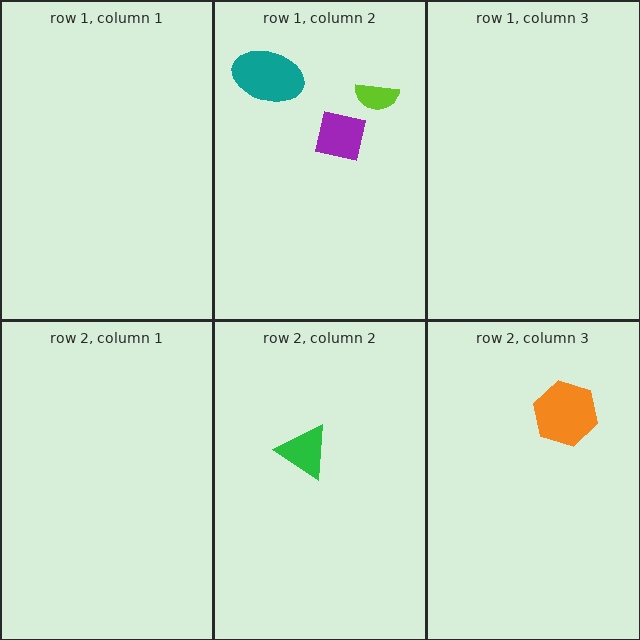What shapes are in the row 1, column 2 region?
The lime semicircle, the purple square, the teal ellipse.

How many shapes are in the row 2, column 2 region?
1.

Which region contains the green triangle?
The row 2, column 2 region.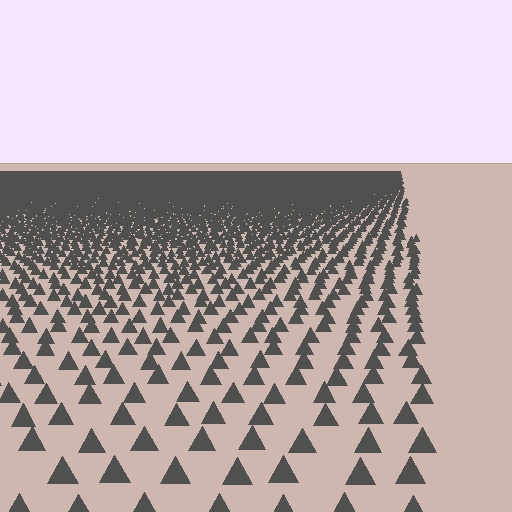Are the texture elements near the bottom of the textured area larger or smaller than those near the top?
Larger. Near the bottom, elements are closer to the viewer and appear at a bigger on-screen size.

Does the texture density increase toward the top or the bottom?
Density increases toward the top.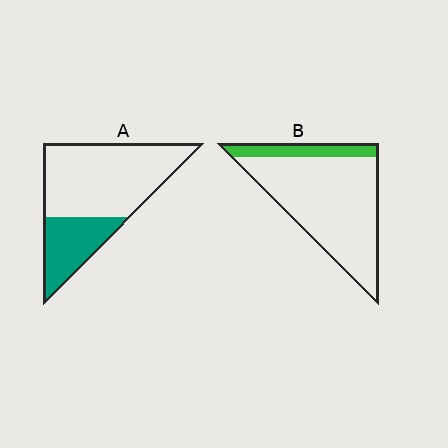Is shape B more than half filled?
No.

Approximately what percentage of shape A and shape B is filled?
A is approximately 30% and B is approximately 15%.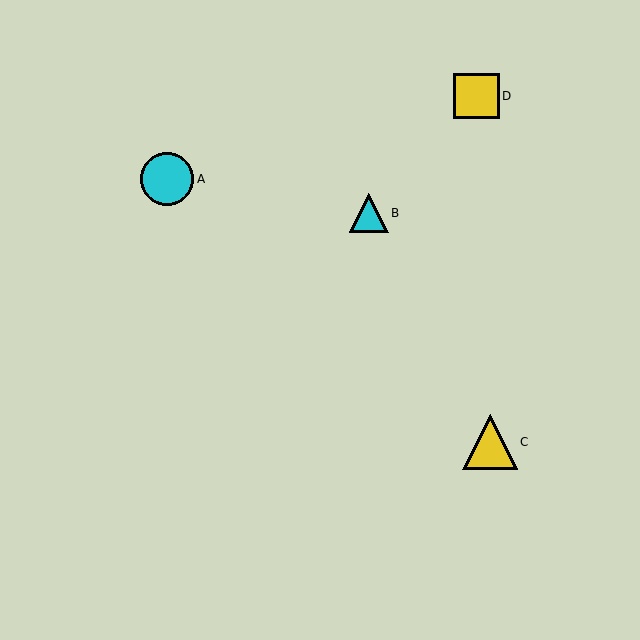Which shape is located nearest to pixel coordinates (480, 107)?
The yellow square (labeled D) at (476, 96) is nearest to that location.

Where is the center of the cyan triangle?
The center of the cyan triangle is at (369, 213).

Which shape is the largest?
The yellow triangle (labeled C) is the largest.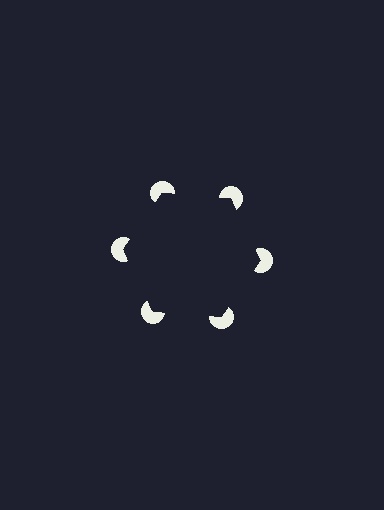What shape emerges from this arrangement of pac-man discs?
An illusory hexagon — its edges are inferred from the aligned wedge cuts in the pac-man discs, not physically drawn.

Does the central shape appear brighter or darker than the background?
It typically appears slightly darker than the background, even though no actual brightness change is drawn.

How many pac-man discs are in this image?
There are 6 — one at each vertex of the illusory hexagon.